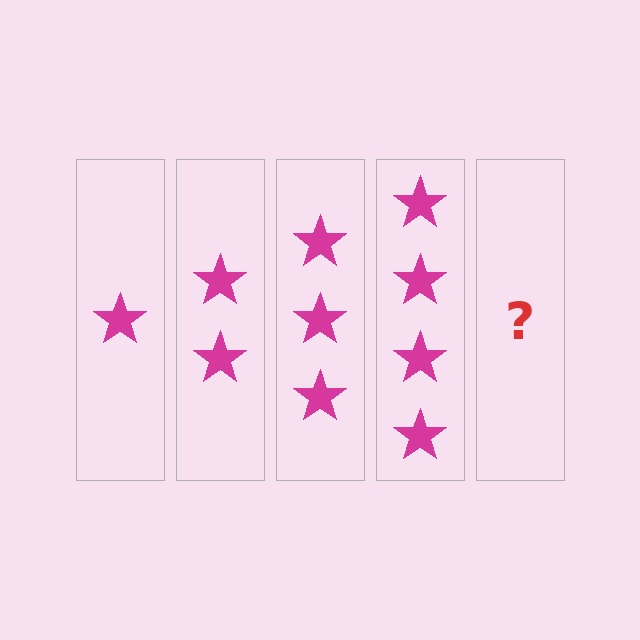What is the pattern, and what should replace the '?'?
The pattern is that each step adds one more star. The '?' should be 5 stars.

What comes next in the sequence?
The next element should be 5 stars.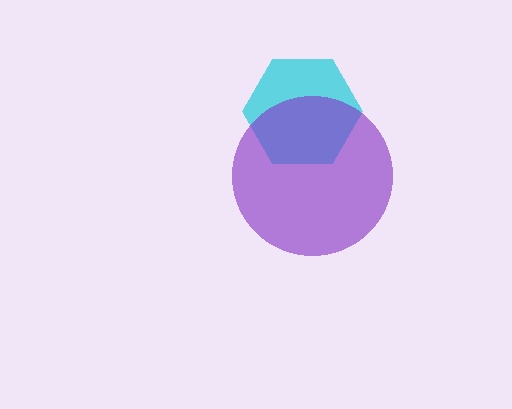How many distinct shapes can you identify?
There are 2 distinct shapes: a cyan hexagon, a purple circle.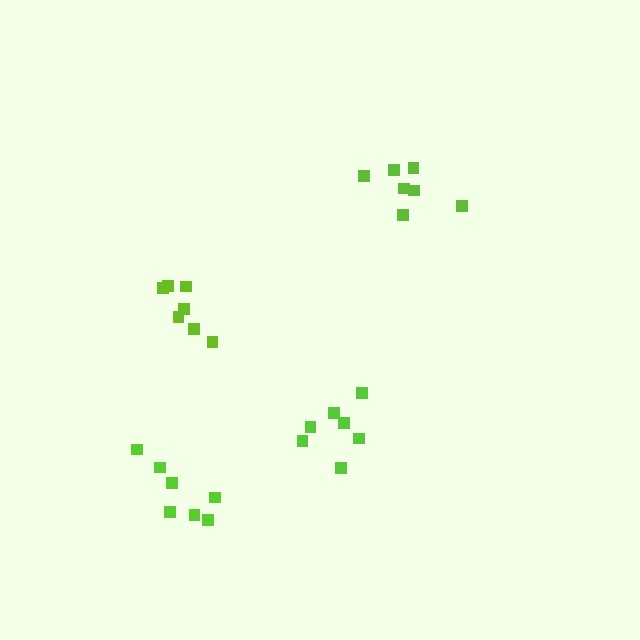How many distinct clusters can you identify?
There are 4 distinct clusters.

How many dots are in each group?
Group 1: 7 dots, Group 2: 7 dots, Group 3: 7 dots, Group 4: 7 dots (28 total).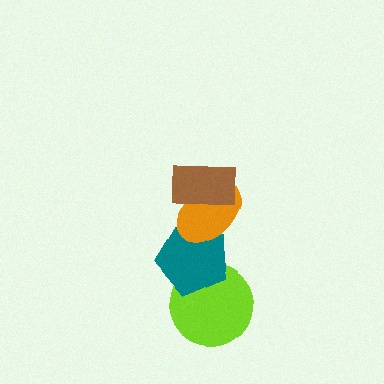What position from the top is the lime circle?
The lime circle is 4th from the top.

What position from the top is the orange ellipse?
The orange ellipse is 2nd from the top.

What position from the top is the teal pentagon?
The teal pentagon is 3rd from the top.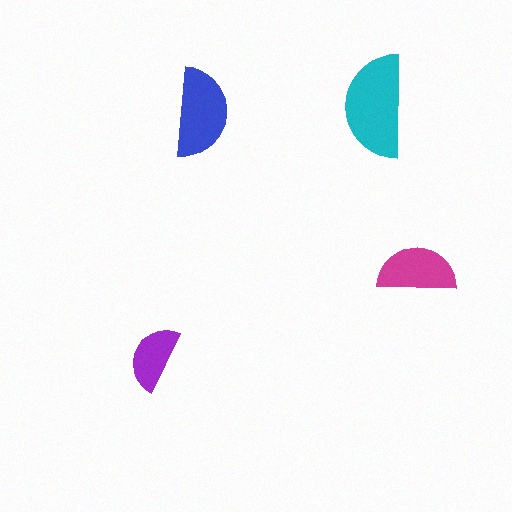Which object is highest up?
The cyan semicircle is topmost.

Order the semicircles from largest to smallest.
the cyan one, the blue one, the magenta one, the purple one.